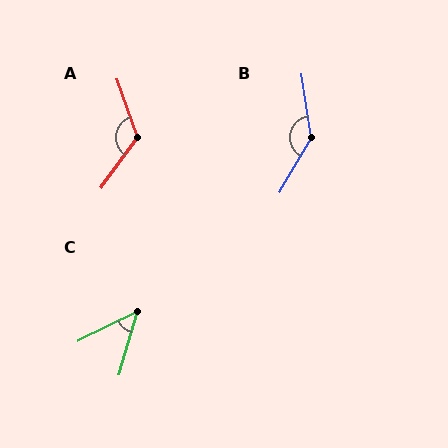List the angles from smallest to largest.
C (48°), A (124°), B (141°).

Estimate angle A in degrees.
Approximately 124 degrees.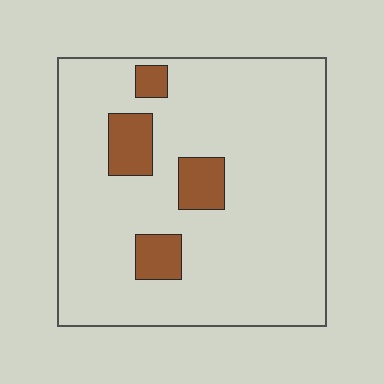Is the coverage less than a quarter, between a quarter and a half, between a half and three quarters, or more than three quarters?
Less than a quarter.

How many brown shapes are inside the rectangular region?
4.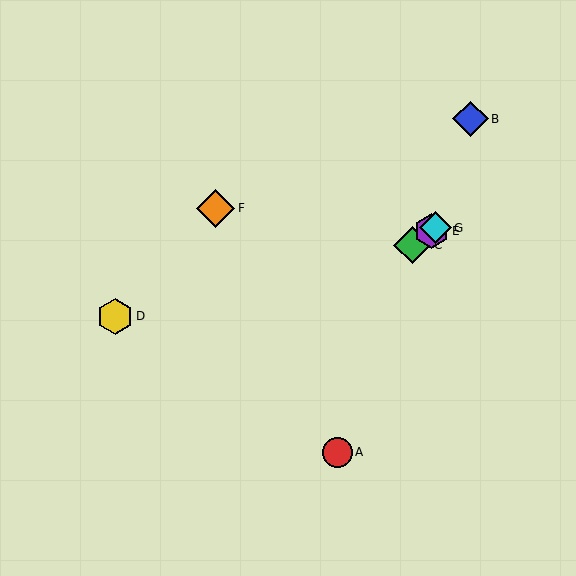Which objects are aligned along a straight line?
Objects C, E, G are aligned along a straight line.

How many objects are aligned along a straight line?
3 objects (C, E, G) are aligned along a straight line.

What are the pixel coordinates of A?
Object A is at (337, 452).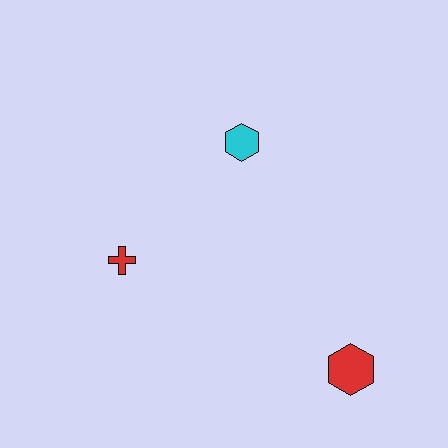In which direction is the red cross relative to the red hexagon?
The red cross is to the left of the red hexagon.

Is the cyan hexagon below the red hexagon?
No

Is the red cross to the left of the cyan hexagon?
Yes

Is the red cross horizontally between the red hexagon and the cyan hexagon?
No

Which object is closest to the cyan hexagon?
The red cross is closest to the cyan hexagon.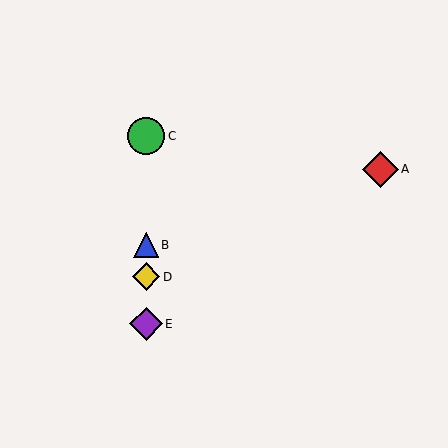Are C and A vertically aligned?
No, C is at x≈146 and A is at x≈380.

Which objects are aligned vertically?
Objects B, C, D, E are aligned vertically.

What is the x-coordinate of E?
Object E is at x≈146.